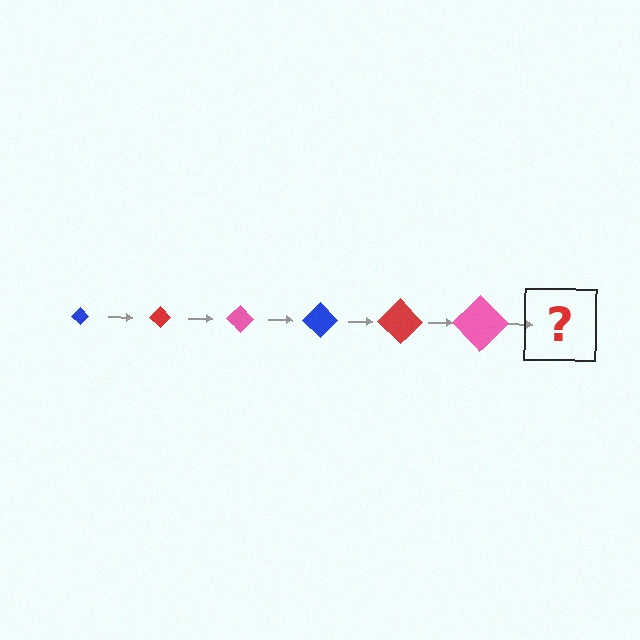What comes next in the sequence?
The next element should be a blue diamond, larger than the previous one.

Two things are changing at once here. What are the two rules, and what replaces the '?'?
The two rules are that the diamond grows larger each step and the color cycles through blue, red, and pink. The '?' should be a blue diamond, larger than the previous one.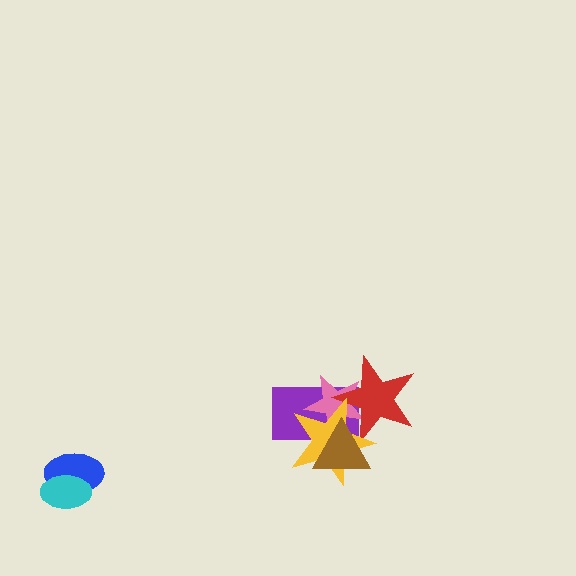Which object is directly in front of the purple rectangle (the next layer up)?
The pink star is directly in front of the purple rectangle.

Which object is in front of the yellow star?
The brown triangle is in front of the yellow star.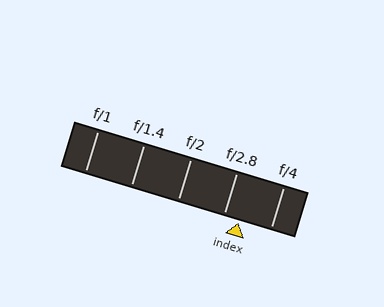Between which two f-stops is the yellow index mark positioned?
The index mark is between f/2.8 and f/4.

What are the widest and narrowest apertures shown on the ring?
The widest aperture shown is f/1 and the narrowest is f/4.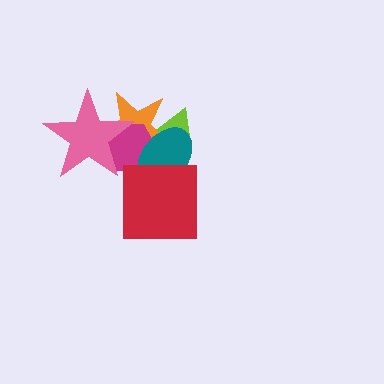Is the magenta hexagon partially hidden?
Yes, it is partially covered by another shape.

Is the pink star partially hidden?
No, no other shape covers it.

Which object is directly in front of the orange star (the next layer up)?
The magenta hexagon is directly in front of the orange star.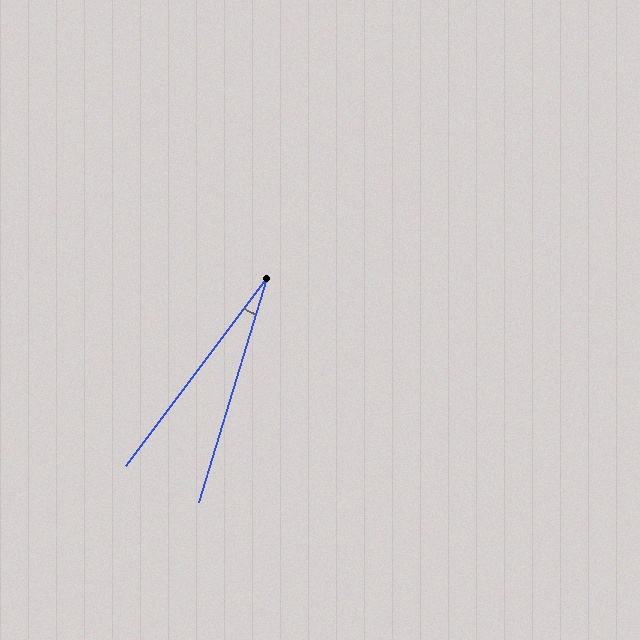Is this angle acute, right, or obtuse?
It is acute.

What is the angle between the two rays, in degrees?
Approximately 20 degrees.